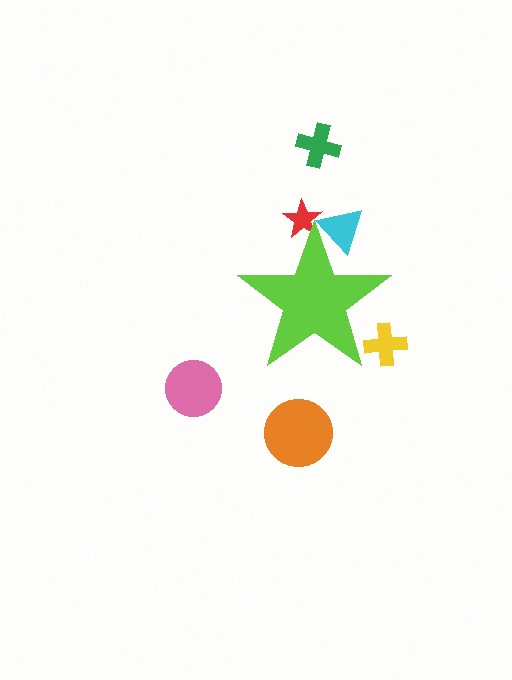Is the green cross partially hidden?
No, the green cross is fully visible.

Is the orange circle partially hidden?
No, the orange circle is fully visible.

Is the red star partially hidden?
Yes, the red star is partially hidden behind the lime star.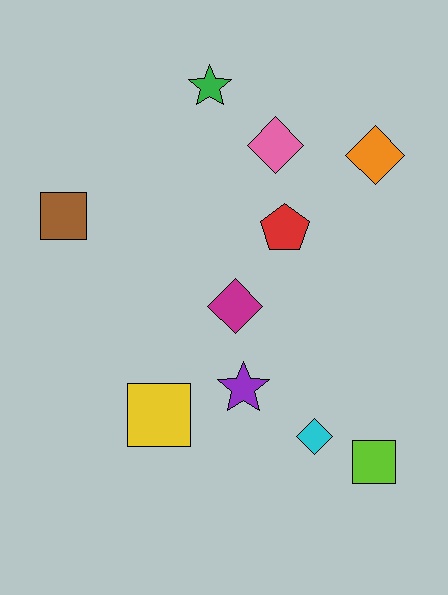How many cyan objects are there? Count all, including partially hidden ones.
There is 1 cyan object.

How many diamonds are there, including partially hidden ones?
There are 4 diamonds.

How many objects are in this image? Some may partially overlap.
There are 10 objects.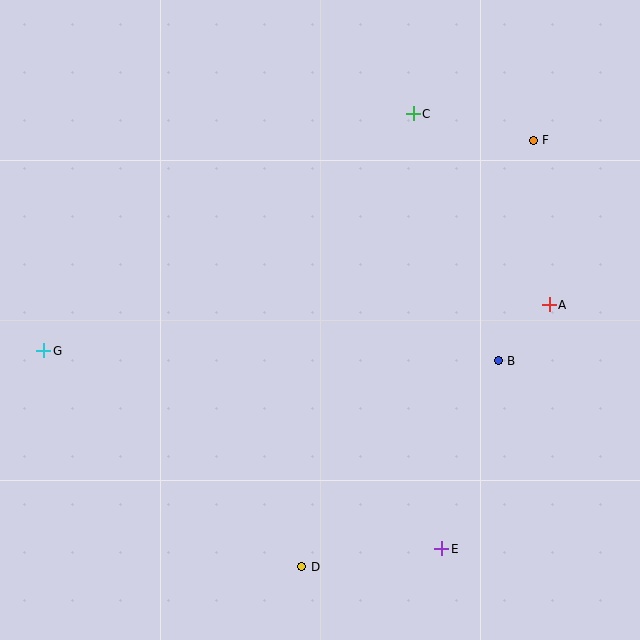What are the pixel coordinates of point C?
Point C is at (413, 114).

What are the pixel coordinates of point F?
Point F is at (533, 140).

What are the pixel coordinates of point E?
Point E is at (442, 549).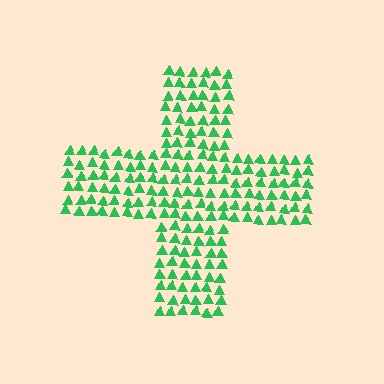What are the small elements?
The small elements are triangles.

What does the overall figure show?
The overall figure shows a cross.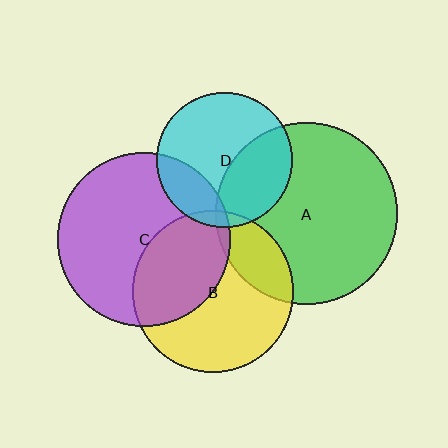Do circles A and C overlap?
Yes.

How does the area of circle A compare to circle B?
Approximately 1.3 times.